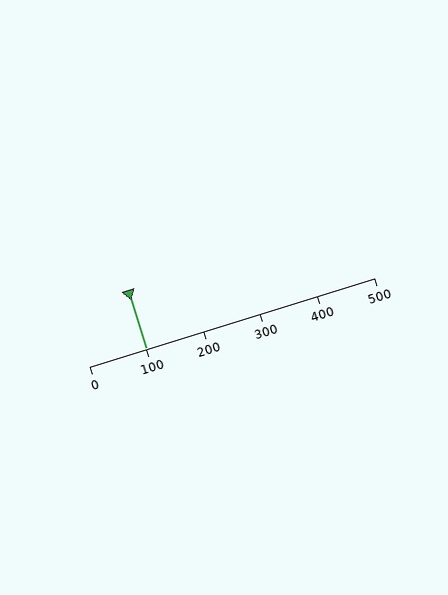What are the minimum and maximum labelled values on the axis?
The axis runs from 0 to 500.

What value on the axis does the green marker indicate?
The marker indicates approximately 100.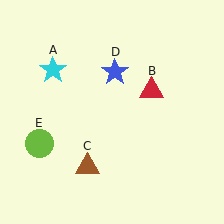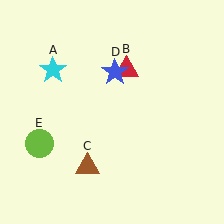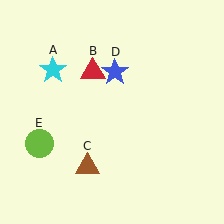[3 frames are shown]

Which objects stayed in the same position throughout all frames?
Cyan star (object A) and brown triangle (object C) and blue star (object D) and lime circle (object E) remained stationary.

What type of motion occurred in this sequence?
The red triangle (object B) rotated counterclockwise around the center of the scene.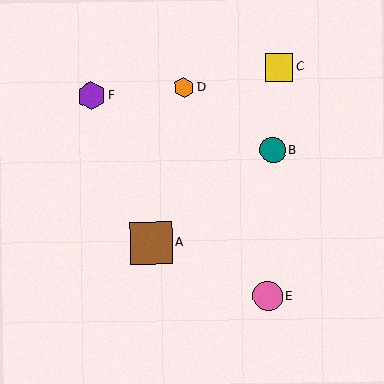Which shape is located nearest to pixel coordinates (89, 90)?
The purple hexagon (labeled F) at (91, 96) is nearest to that location.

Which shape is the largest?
The brown square (labeled A) is the largest.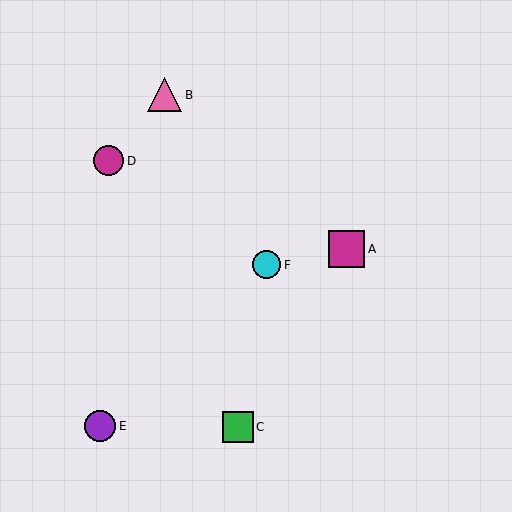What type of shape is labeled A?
Shape A is a magenta square.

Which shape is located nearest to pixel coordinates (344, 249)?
The magenta square (labeled A) at (346, 249) is nearest to that location.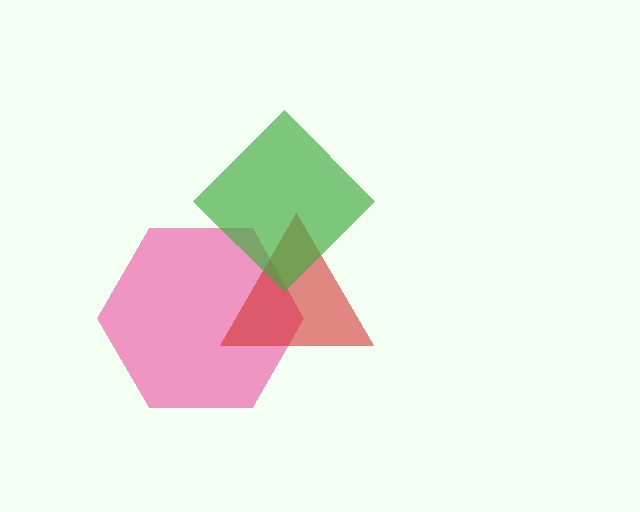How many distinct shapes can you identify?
There are 3 distinct shapes: a pink hexagon, a red triangle, a green diamond.